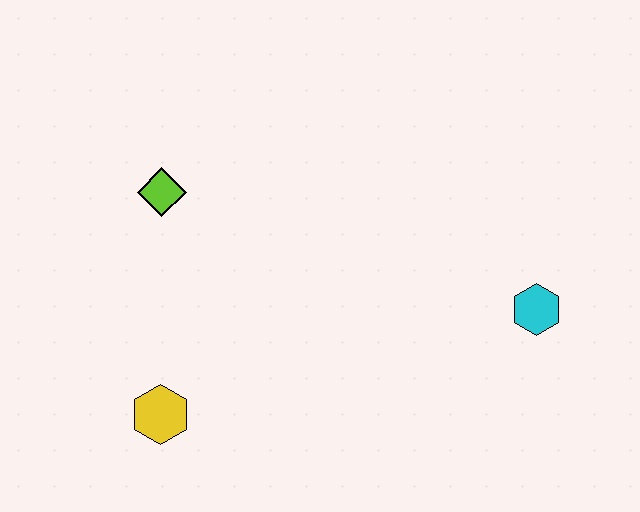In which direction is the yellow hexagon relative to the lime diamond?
The yellow hexagon is below the lime diamond.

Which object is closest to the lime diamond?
The yellow hexagon is closest to the lime diamond.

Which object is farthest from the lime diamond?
The cyan hexagon is farthest from the lime diamond.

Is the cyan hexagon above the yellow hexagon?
Yes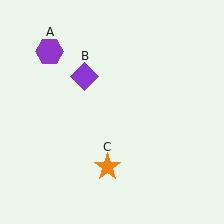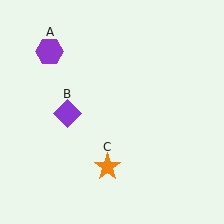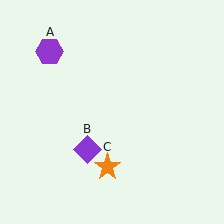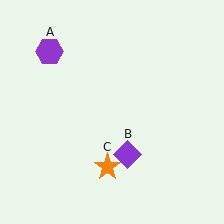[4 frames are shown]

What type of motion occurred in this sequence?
The purple diamond (object B) rotated counterclockwise around the center of the scene.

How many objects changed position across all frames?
1 object changed position: purple diamond (object B).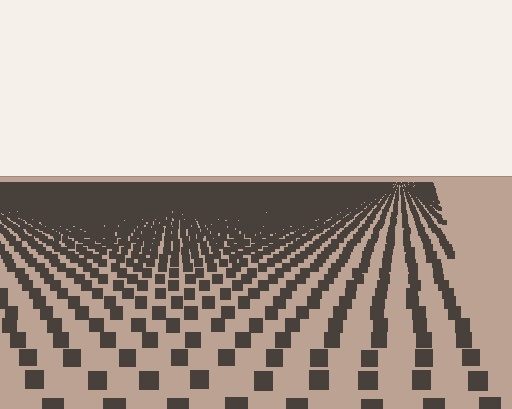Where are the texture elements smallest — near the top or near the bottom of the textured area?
Near the top.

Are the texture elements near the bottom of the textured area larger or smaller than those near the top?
Larger. Near the bottom, elements are closer to the viewer and appear at a bigger on-screen size.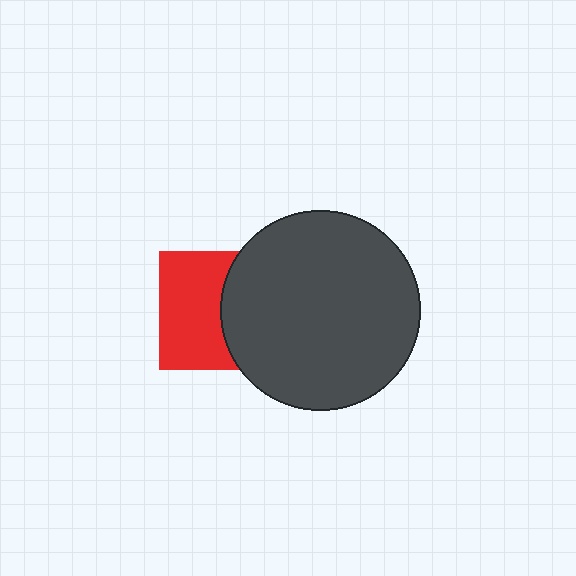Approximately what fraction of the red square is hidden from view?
Roughly 44% of the red square is hidden behind the dark gray circle.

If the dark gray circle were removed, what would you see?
You would see the complete red square.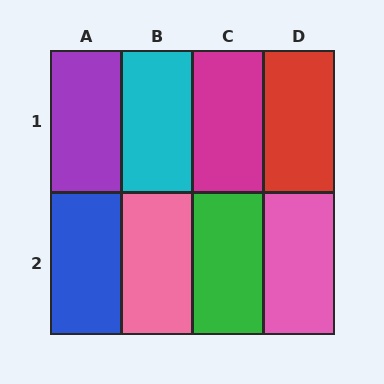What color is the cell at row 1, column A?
Purple.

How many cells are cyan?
1 cell is cyan.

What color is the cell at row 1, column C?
Magenta.